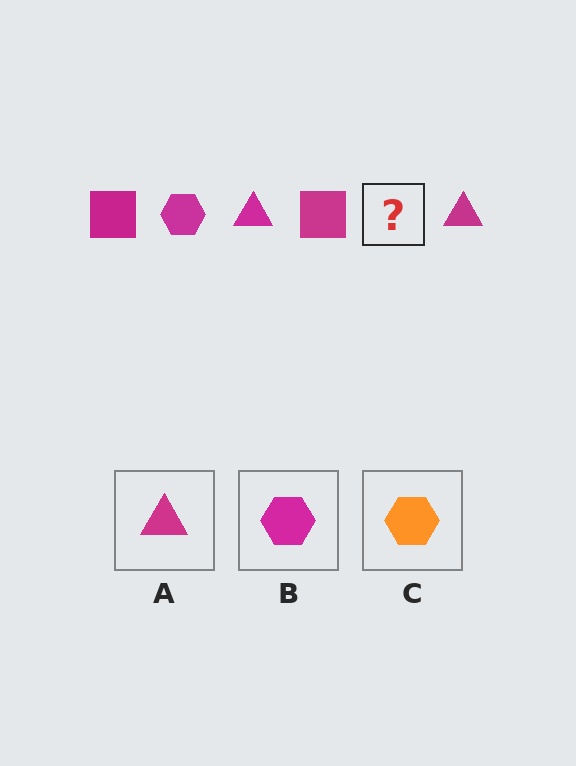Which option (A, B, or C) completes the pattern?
B.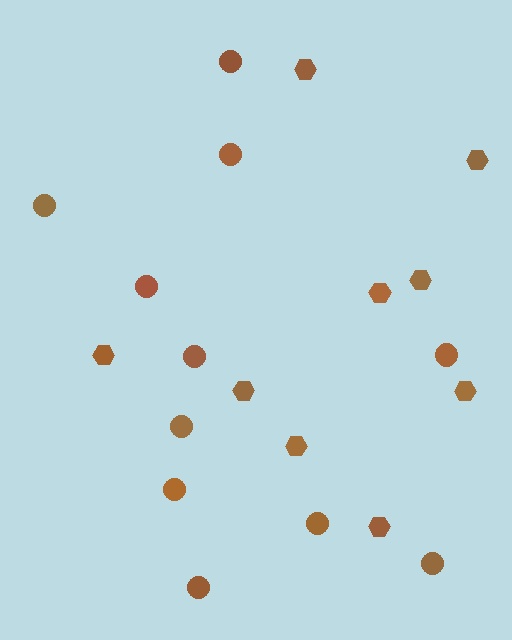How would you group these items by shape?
There are 2 groups: one group of hexagons (9) and one group of circles (11).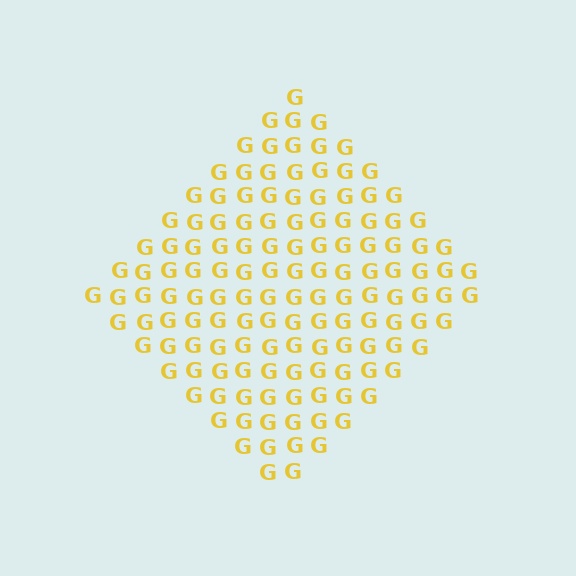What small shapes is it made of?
It is made of small letter G's.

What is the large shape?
The large shape is a diamond.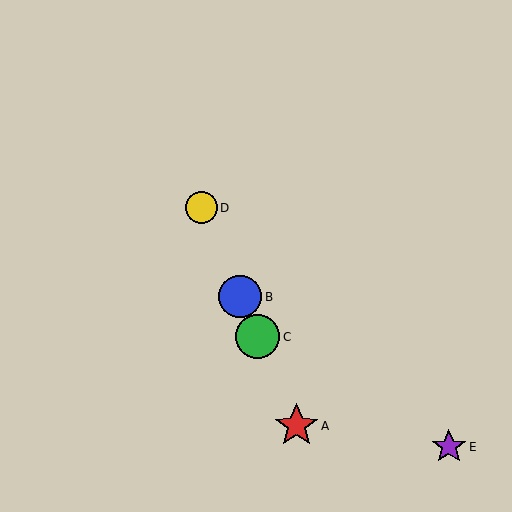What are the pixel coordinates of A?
Object A is at (296, 426).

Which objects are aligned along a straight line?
Objects A, B, C, D are aligned along a straight line.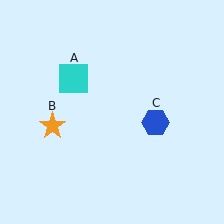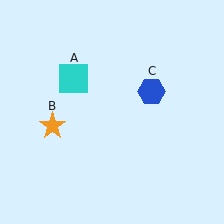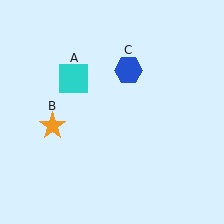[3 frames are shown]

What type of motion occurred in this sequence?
The blue hexagon (object C) rotated counterclockwise around the center of the scene.